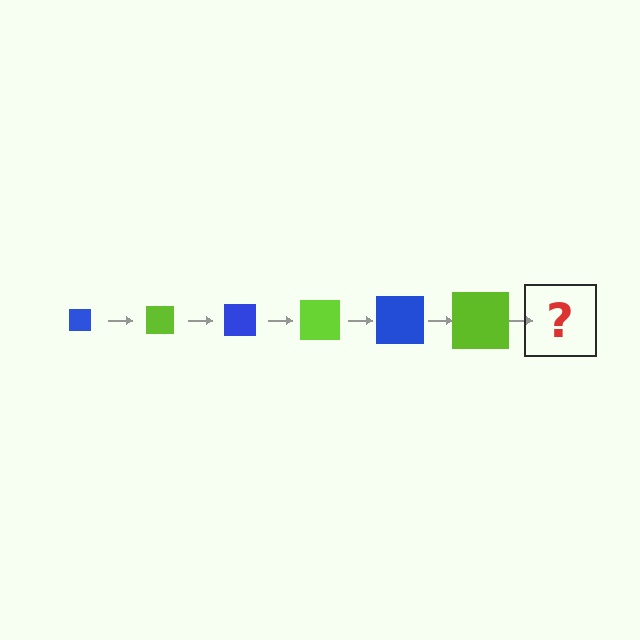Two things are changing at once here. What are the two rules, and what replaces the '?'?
The two rules are that the square grows larger each step and the color cycles through blue and lime. The '?' should be a blue square, larger than the previous one.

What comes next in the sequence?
The next element should be a blue square, larger than the previous one.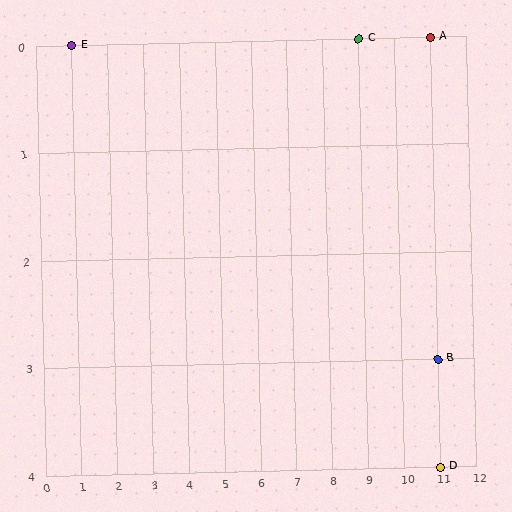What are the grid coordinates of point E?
Point E is at grid coordinates (1, 0).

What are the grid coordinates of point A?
Point A is at grid coordinates (11, 0).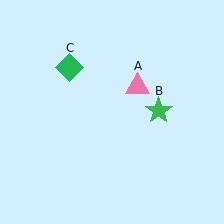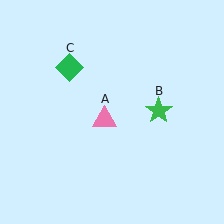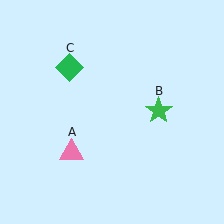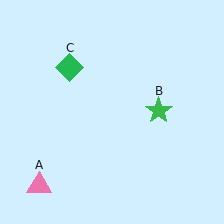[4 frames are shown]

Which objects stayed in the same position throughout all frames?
Green star (object B) and green diamond (object C) remained stationary.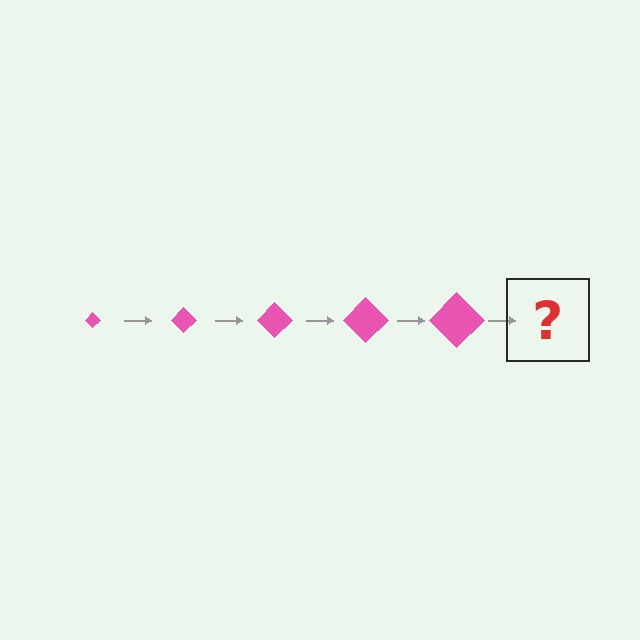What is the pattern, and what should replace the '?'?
The pattern is that the diamond gets progressively larger each step. The '?' should be a pink diamond, larger than the previous one.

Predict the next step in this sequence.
The next step is a pink diamond, larger than the previous one.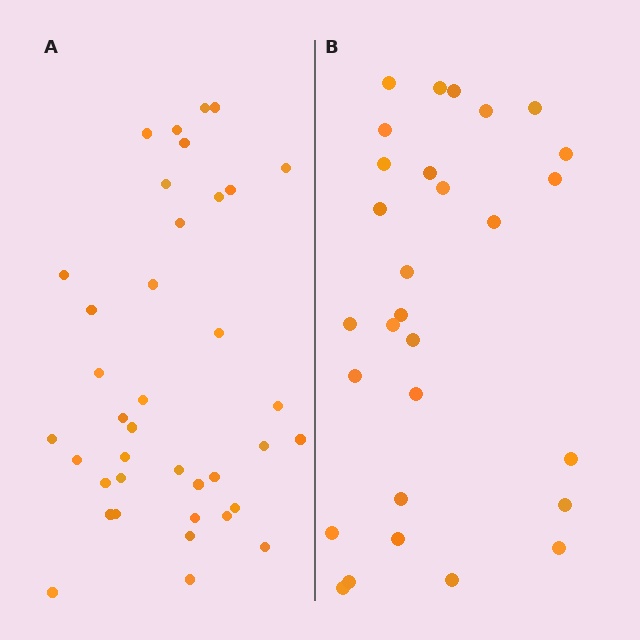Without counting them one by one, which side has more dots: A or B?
Region A (the left region) has more dots.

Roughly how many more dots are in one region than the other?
Region A has roughly 8 or so more dots than region B.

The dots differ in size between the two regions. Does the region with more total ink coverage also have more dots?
No. Region B has more total ink coverage because its dots are larger, but region A actually contains more individual dots. Total area can be misleading — the number of items is what matters here.